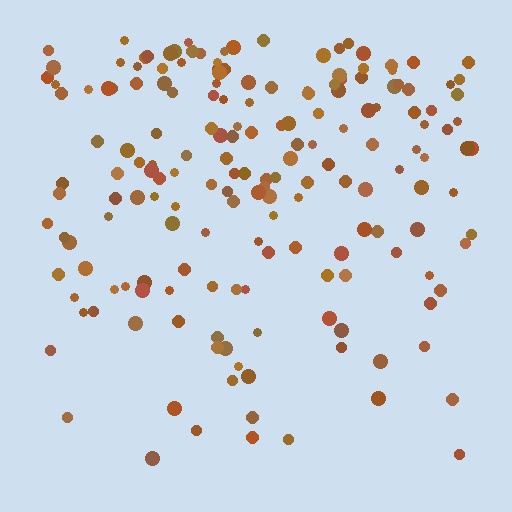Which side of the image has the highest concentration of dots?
The top.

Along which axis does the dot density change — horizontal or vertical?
Vertical.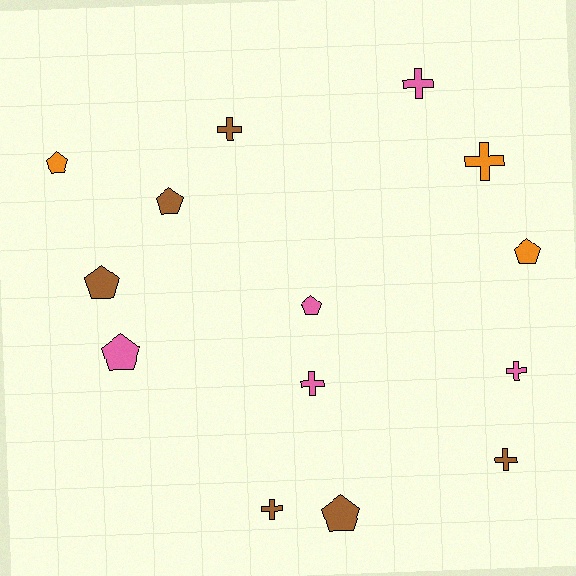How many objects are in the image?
There are 14 objects.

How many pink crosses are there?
There are 3 pink crosses.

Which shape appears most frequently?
Pentagon, with 7 objects.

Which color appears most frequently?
Brown, with 6 objects.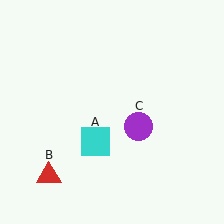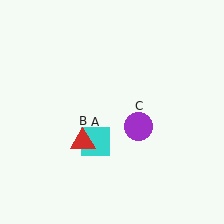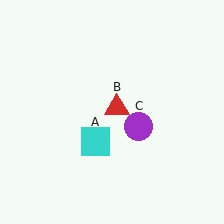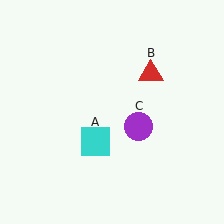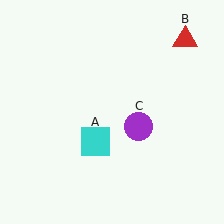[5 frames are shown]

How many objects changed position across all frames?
1 object changed position: red triangle (object B).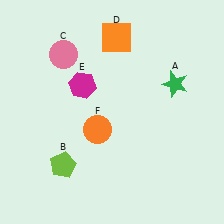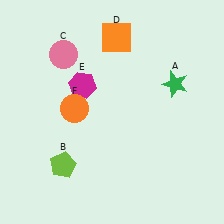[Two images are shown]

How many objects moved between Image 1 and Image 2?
1 object moved between the two images.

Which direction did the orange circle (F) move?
The orange circle (F) moved left.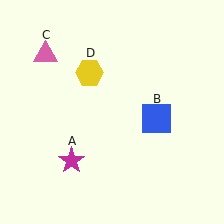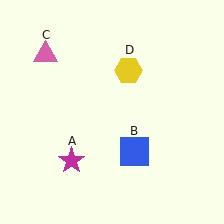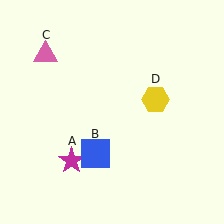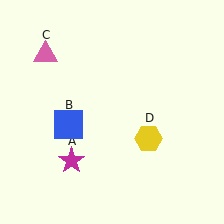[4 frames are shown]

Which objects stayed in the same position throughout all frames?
Magenta star (object A) and pink triangle (object C) remained stationary.